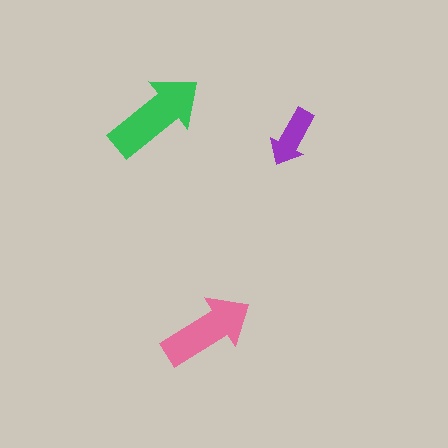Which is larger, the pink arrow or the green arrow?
The green one.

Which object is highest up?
The green arrow is topmost.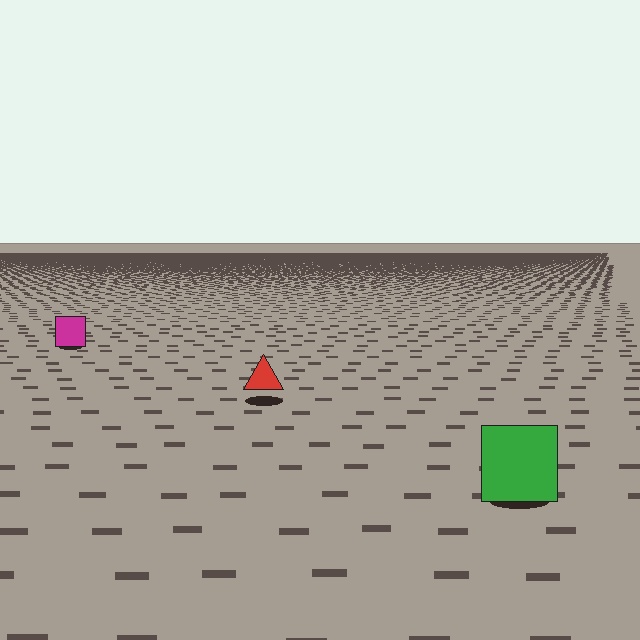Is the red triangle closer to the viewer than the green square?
No. The green square is closer — you can tell from the texture gradient: the ground texture is coarser near it.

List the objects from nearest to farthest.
From nearest to farthest: the green square, the red triangle, the magenta square.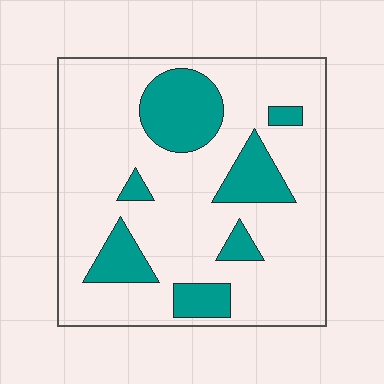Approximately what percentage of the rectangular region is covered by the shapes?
Approximately 20%.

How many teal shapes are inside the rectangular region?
7.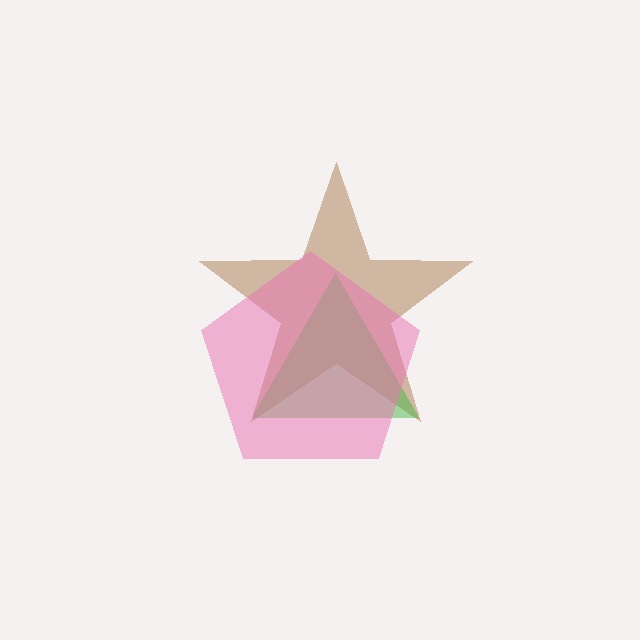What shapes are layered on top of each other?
The layered shapes are: a brown star, a green triangle, a pink pentagon.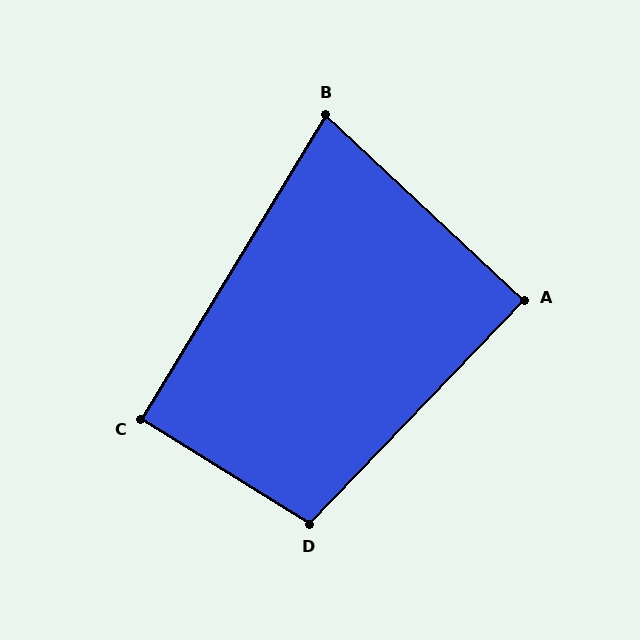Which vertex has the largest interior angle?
D, at approximately 102 degrees.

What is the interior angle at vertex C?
Approximately 91 degrees (approximately right).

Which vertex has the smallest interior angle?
B, at approximately 78 degrees.